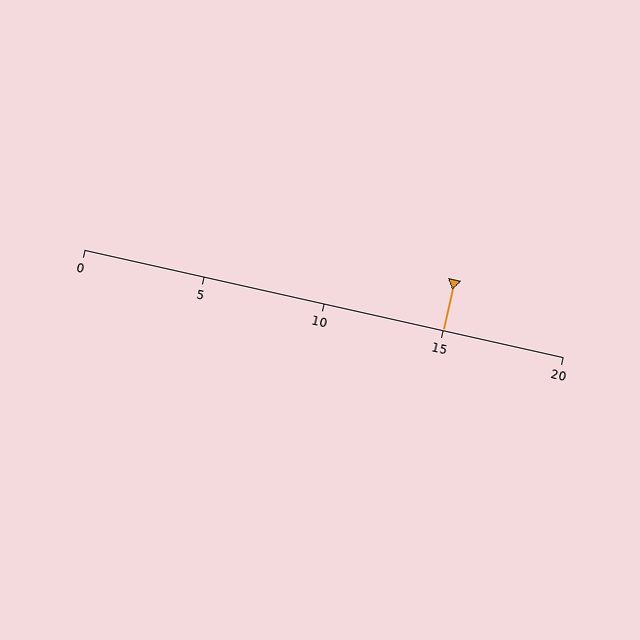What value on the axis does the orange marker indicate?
The marker indicates approximately 15.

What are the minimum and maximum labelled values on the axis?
The axis runs from 0 to 20.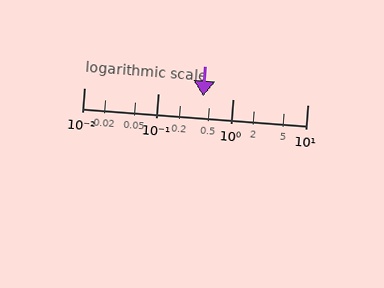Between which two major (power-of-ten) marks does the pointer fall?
The pointer is between 0.1 and 1.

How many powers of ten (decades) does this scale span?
The scale spans 3 decades, from 0.01 to 10.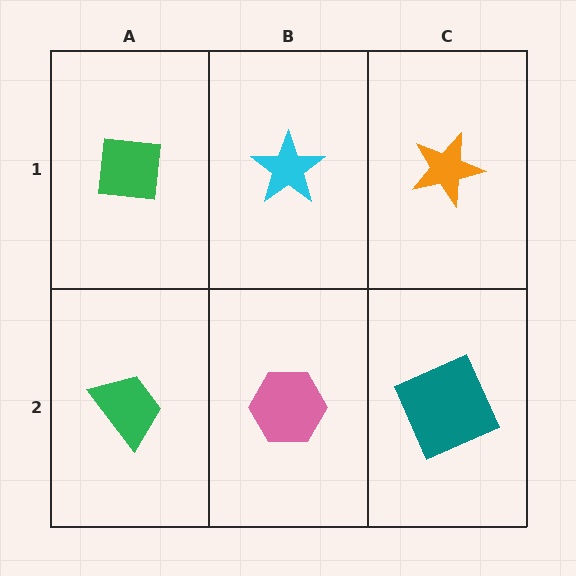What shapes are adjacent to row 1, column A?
A green trapezoid (row 2, column A), a cyan star (row 1, column B).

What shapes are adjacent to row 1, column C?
A teal square (row 2, column C), a cyan star (row 1, column B).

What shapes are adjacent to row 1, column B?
A pink hexagon (row 2, column B), a green square (row 1, column A), an orange star (row 1, column C).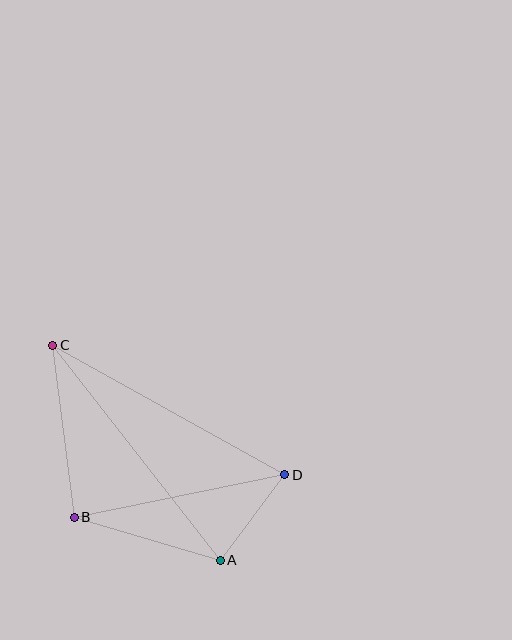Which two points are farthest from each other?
Points A and C are farthest from each other.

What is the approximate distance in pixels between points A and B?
The distance between A and B is approximately 152 pixels.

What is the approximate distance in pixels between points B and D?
The distance between B and D is approximately 215 pixels.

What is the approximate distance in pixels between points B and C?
The distance between B and C is approximately 173 pixels.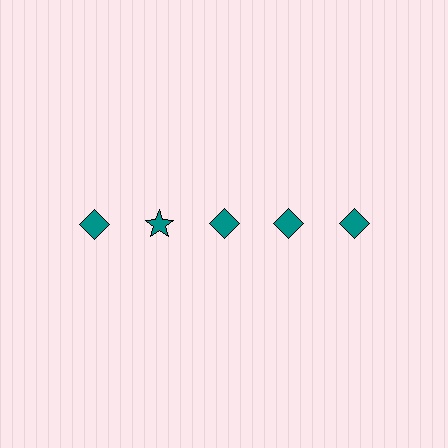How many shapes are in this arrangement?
There are 5 shapes arranged in a grid pattern.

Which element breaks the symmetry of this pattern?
The teal star in the top row, second from left column breaks the symmetry. All other shapes are teal diamonds.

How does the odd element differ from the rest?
It has a different shape: star instead of diamond.